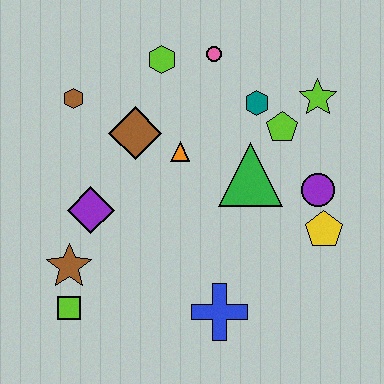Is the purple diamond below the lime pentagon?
Yes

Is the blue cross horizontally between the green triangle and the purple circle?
No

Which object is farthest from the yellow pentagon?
The brown hexagon is farthest from the yellow pentagon.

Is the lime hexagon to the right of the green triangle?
No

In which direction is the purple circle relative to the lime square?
The purple circle is to the right of the lime square.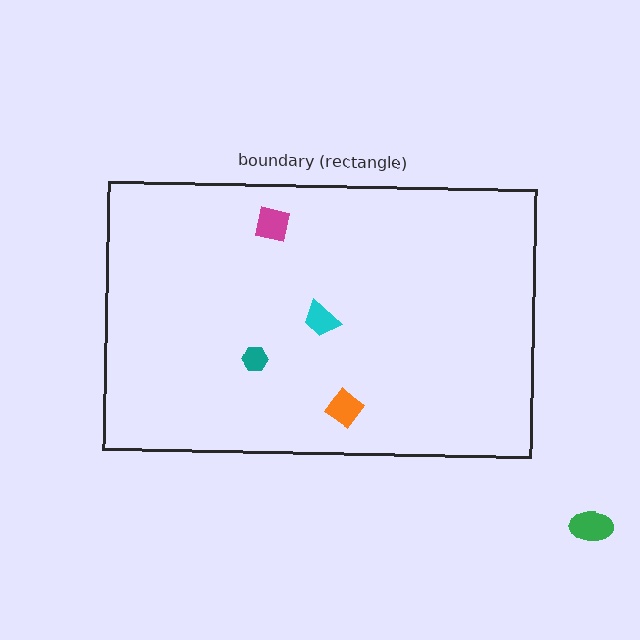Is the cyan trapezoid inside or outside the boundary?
Inside.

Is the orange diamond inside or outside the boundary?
Inside.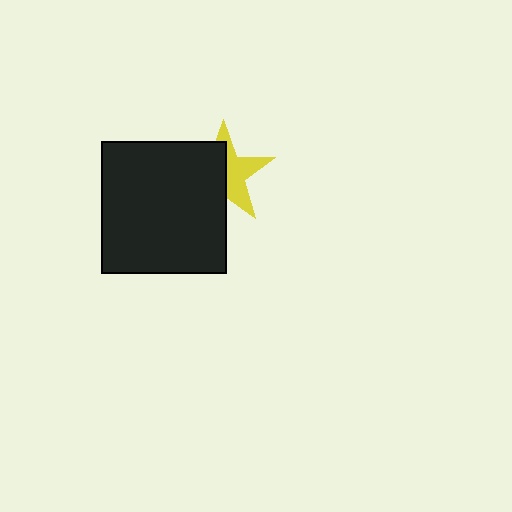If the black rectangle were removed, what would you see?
You would see the complete yellow star.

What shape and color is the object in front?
The object in front is a black rectangle.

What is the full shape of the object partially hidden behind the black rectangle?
The partially hidden object is a yellow star.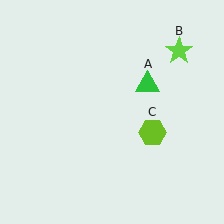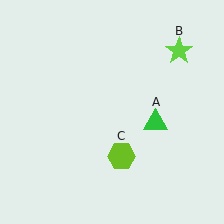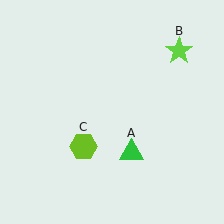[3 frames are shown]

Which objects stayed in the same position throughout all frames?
Lime star (object B) remained stationary.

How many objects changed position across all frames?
2 objects changed position: green triangle (object A), lime hexagon (object C).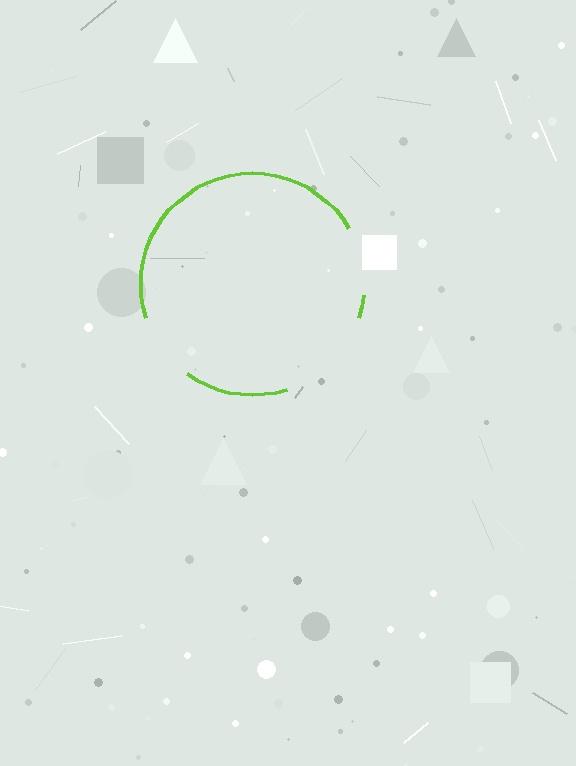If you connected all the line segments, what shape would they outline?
They would outline a circle.